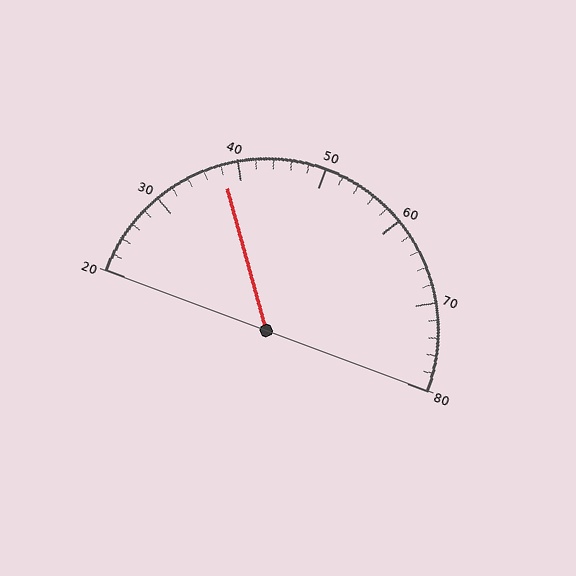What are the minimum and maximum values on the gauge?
The gauge ranges from 20 to 80.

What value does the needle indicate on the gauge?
The needle indicates approximately 38.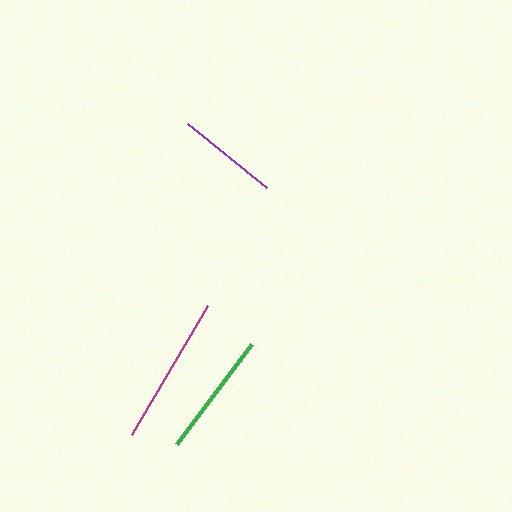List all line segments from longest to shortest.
From longest to shortest: magenta, green, purple.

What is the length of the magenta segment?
The magenta segment is approximately 150 pixels long.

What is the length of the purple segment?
The purple segment is approximately 102 pixels long.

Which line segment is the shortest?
The purple line is the shortest at approximately 102 pixels.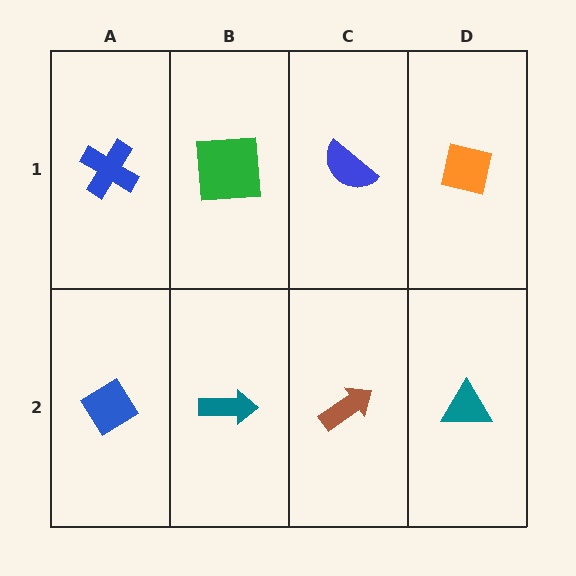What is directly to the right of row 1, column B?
A blue semicircle.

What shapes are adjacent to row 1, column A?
A blue diamond (row 2, column A), a green square (row 1, column B).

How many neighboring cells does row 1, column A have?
2.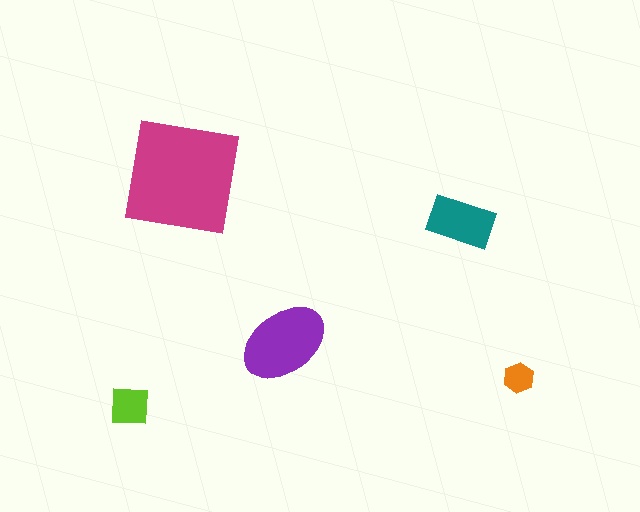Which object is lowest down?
The lime square is bottommost.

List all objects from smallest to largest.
The orange hexagon, the lime square, the teal rectangle, the purple ellipse, the magenta square.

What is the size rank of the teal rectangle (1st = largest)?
3rd.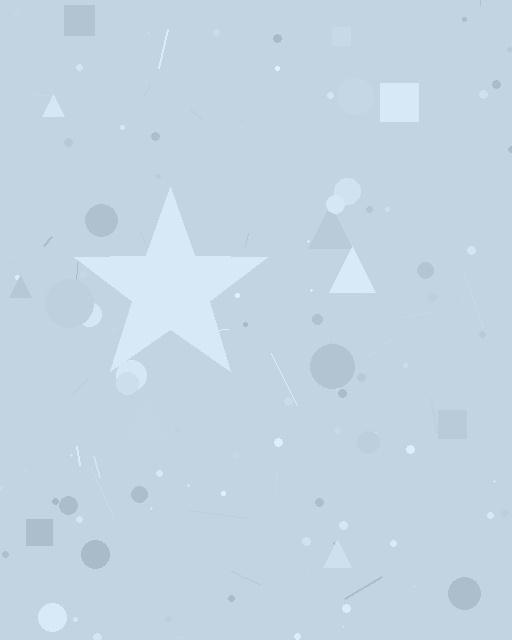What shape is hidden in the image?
A star is hidden in the image.